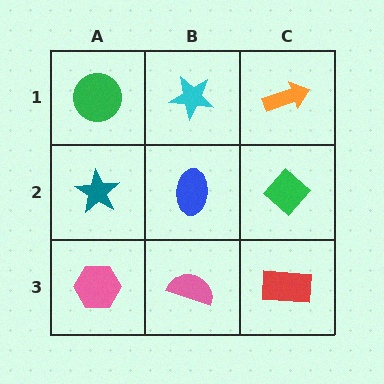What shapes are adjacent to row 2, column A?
A green circle (row 1, column A), a pink hexagon (row 3, column A), a blue ellipse (row 2, column B).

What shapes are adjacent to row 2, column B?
A cyan star (row 1, column B), a pink semicircle (row 3, column B), a teal star (row 2, column A), a green diamond (row 2, column C).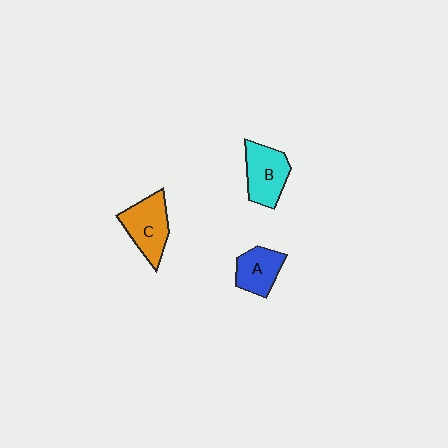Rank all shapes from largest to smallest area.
From largest to smallest: C (orange), B (cyan), A (blue).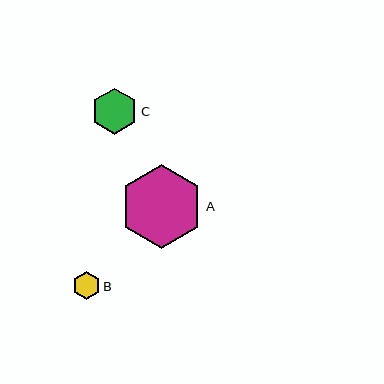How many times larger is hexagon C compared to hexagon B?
Hexagon C is approximately 1.6 times the size of hexagon B.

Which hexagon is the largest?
Hexagon A is the largest with a size of approximately 84 pixels.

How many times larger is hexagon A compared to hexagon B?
Hexagon A is approximately 3.0 times the size of hexagon B.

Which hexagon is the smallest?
Hexagon B is the smallest with a size of approximately 28 pixels.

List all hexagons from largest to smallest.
From largest to smallest: A, C, B.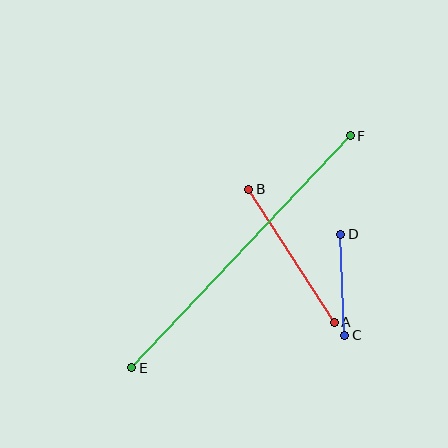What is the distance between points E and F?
The distance is approximately 318 pixels.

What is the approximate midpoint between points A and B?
The midpoint is at approximately (291, 256) pixels.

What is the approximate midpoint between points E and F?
The midpoint is at approximately (241, 252) pixels.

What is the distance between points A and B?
The distance is approximately 158 pixels.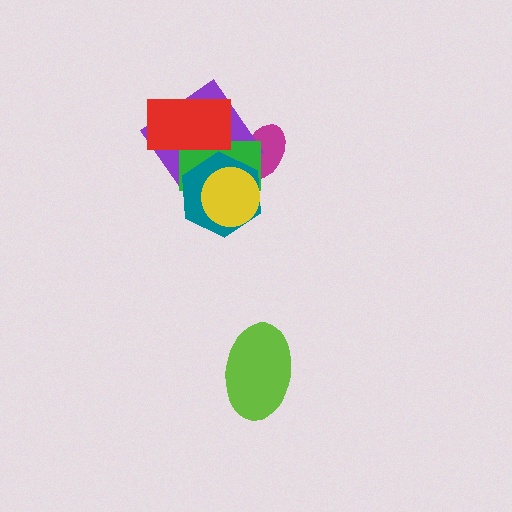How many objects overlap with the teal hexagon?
4 objects overlap with the teal hexagon.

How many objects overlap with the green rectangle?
5 objects overlap with the green rectangle.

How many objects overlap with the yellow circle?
3 objects overlap with the yellow circle.